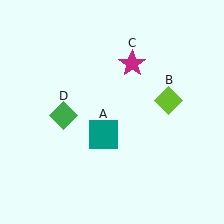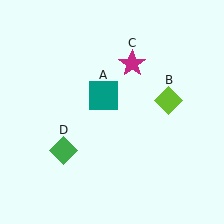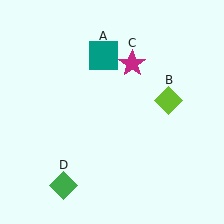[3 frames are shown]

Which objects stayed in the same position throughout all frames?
Lime diamond (object B) and magenta star (object C) remained stationary.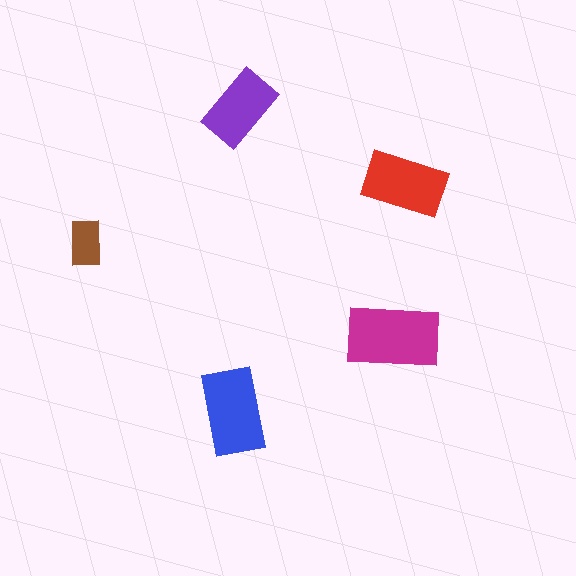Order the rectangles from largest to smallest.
the magenta one, the blue one, the red one, the purple one, the brown one.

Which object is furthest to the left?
The brown rectangle is leftmost.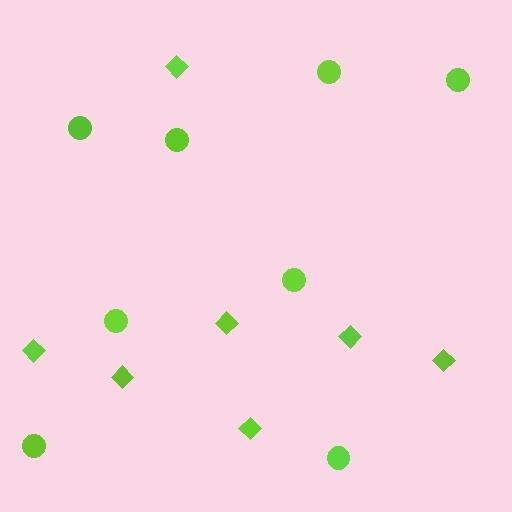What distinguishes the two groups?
There are 2 groups: one group of circles (8) and one group of diamonds (7).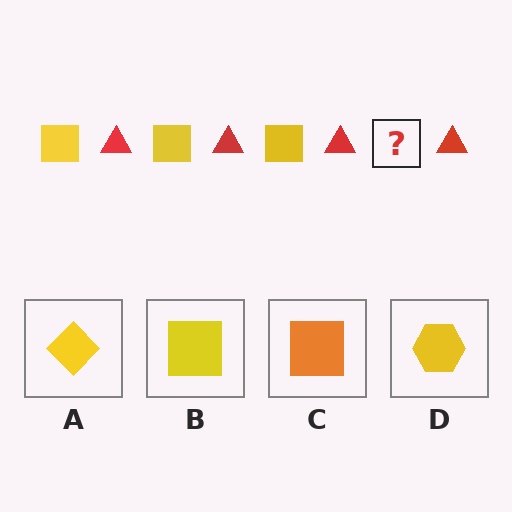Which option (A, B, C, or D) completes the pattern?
B.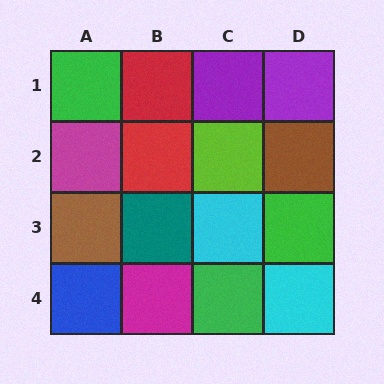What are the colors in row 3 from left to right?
Brown, teal, cyan, green.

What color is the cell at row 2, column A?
Magenta.